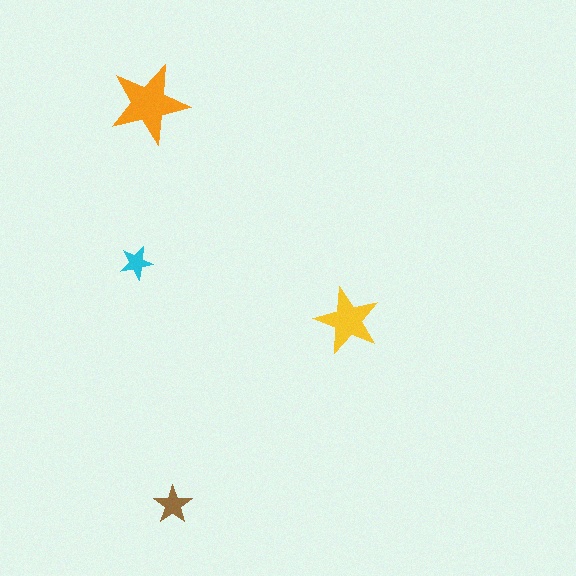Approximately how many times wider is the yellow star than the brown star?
About 1.5 times wider.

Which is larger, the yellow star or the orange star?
The orange one.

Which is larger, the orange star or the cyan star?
The orange one.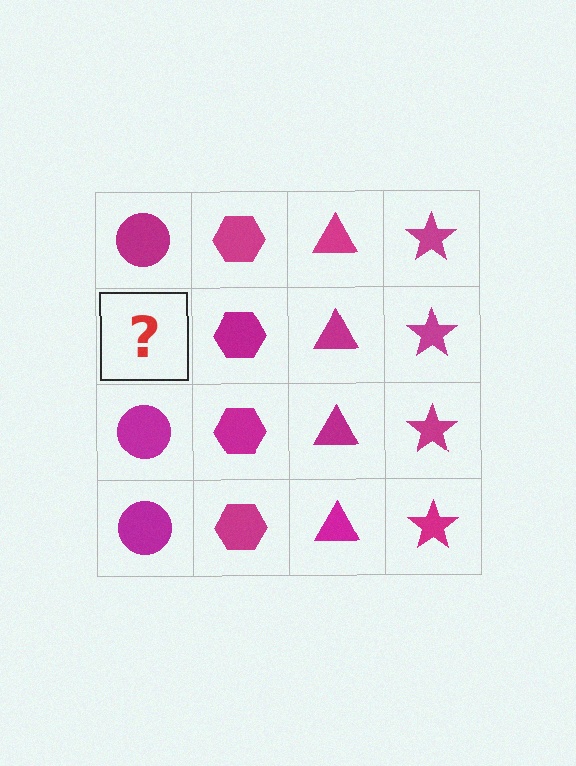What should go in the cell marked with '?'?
The missing cell should contain a magenta circle.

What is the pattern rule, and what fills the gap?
The rule is that each column has a consistent shape. The gap should be filled with a magenta circle.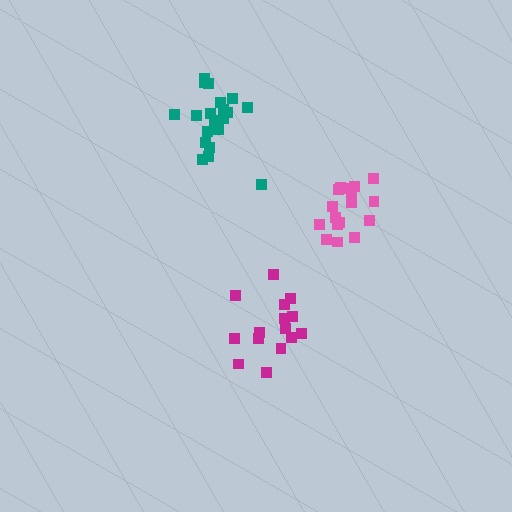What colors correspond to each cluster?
The clusters are colored: teal, magenta, pink.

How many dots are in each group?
Group 1: 20 dots, Group 2: 15 dots, Group 3: 17 dots (52 total).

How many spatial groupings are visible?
There are 3 spatial groupings.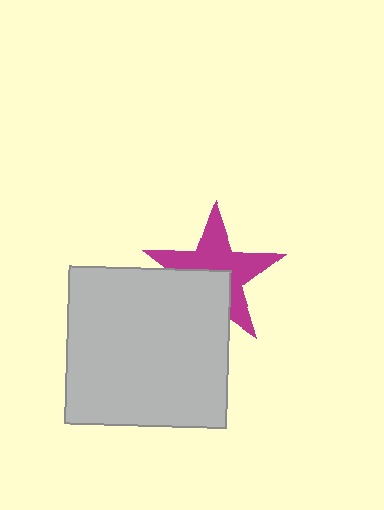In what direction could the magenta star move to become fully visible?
The magenta star could move up. That would shift it out from behind the light gray rectangle entirely.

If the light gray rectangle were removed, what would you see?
You would see the complete magenta star.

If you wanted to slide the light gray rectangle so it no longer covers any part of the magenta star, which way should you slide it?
Slide it down — that is the most direct way to separate the two shapes.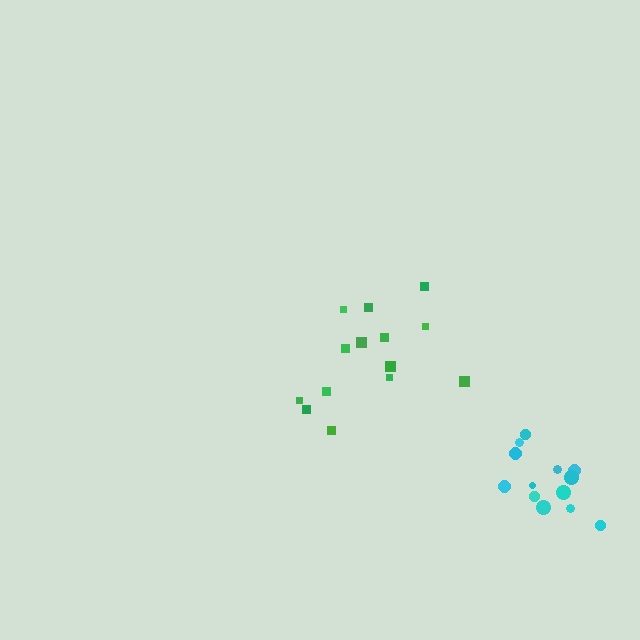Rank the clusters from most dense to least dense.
cyan, green.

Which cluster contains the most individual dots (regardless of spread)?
Green (14).